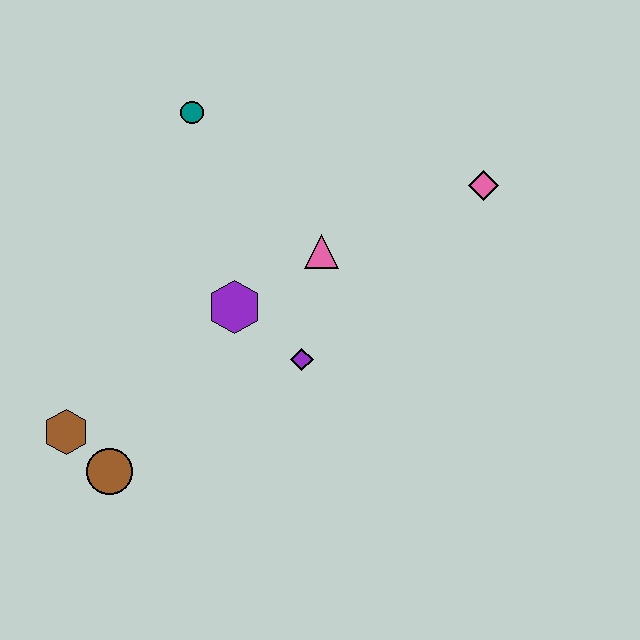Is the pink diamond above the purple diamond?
Yes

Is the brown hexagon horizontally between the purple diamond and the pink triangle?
No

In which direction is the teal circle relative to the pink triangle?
The teal circle is above the pink triangle.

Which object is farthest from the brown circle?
The pink diamond is farthest from the brown circle.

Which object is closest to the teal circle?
The pink triangle is closest to the teal circle.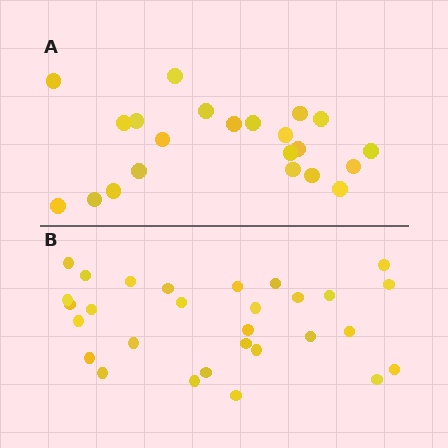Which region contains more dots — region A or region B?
Region B (the bottom region) has more dots.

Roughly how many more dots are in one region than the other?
Region B has roughly 8 or so more dots than region A.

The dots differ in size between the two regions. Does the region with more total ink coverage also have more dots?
No. Region A has more total ink coverage because its dots are larger, but region B actually contains more individual dots. Total area can be misleading — the number of items is what matters here.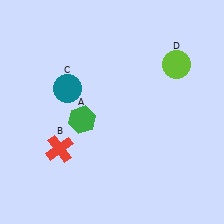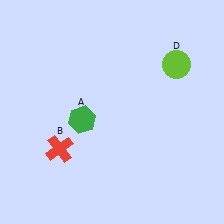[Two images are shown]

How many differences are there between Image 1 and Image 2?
There is 1 difference between the two images.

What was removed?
The teal circle (C) was removed in Image 2.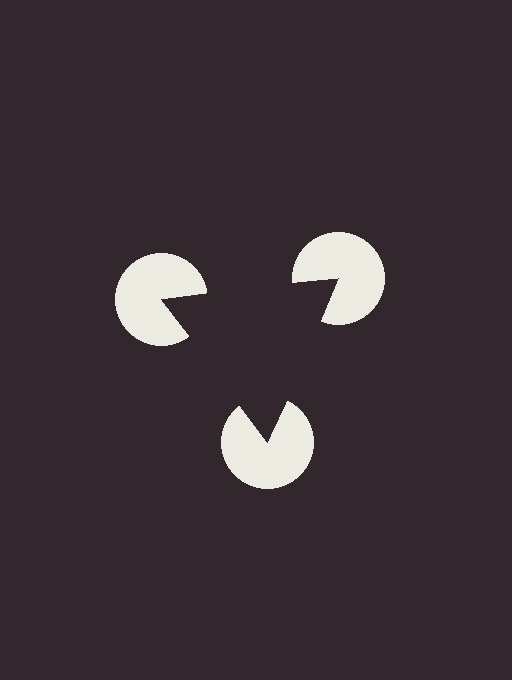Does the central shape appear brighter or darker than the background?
It typically appears slightly darker than the background, even though no actual brightness change is drawn.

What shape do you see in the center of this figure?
An illusory triangle — its edges are inferred from the aligned wedge cuts in the pac-man discs, not physically drawn.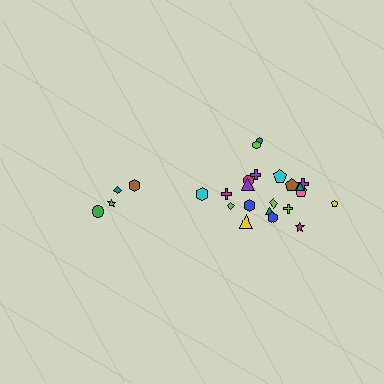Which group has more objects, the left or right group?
The right group.